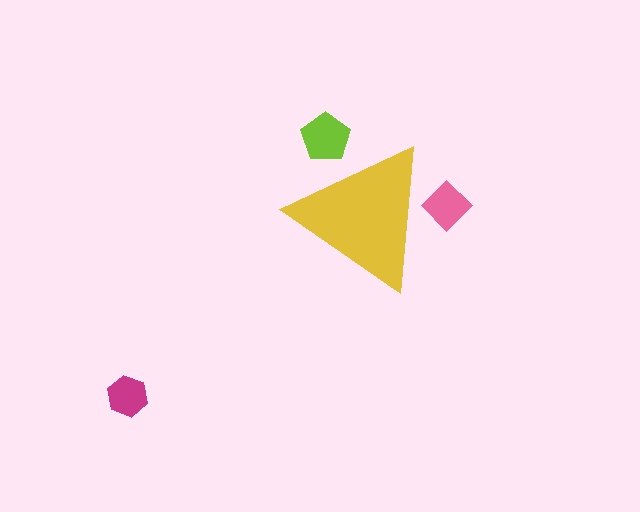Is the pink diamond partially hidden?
Yes, the pink diamond is partially hidden behind the yellow triangle.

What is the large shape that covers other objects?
A yellow triangle.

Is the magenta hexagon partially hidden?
No, the magenta hexagon is fully visible.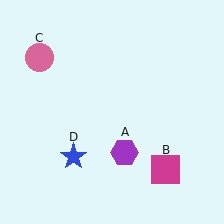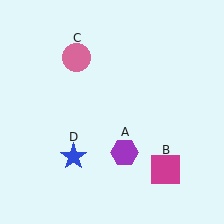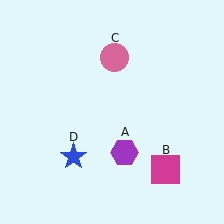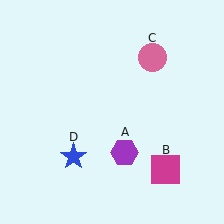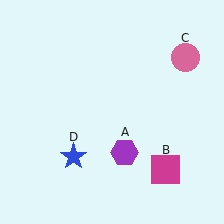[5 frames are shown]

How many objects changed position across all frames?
1 object changed position: pink circle (object C).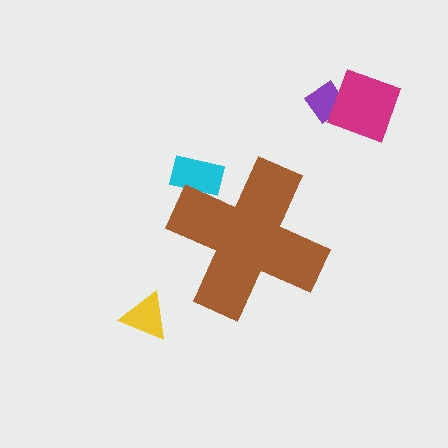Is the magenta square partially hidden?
No, the magenta square is fully visible.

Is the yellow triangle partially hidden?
No, the yellow triangle is fully visible.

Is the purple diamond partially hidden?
No, the purple diamond is fully visible.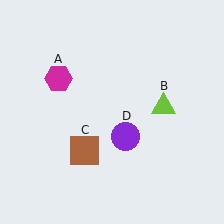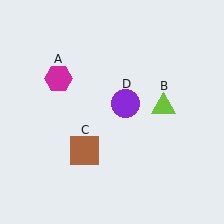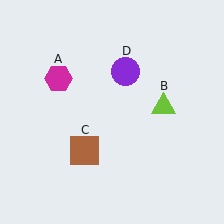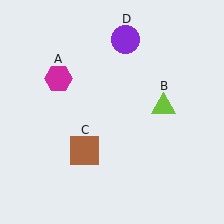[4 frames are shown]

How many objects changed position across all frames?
1 object changed position: purple circle (object D).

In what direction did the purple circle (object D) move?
The purple circle (object D) moved up.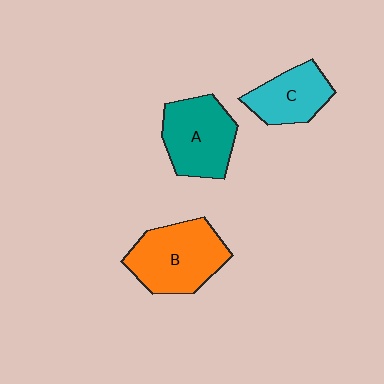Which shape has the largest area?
Shape B (orange).